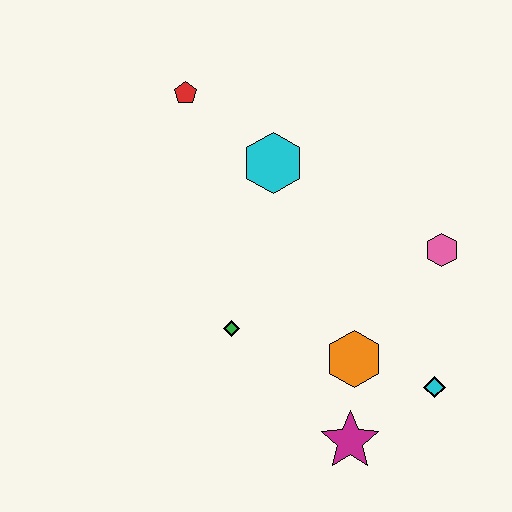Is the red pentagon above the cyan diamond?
Yes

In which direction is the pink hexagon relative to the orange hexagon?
The pink hexagon is above the orange hexagon.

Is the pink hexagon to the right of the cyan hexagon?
Yes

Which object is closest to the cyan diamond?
The orange hexagon is closest to the cyan diamond.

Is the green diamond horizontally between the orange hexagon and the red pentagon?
Yes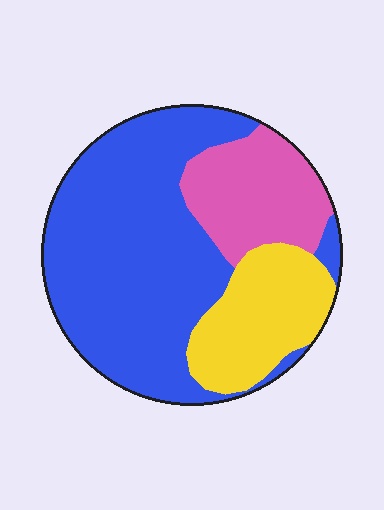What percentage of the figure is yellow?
Yellow covers 20% of the figure.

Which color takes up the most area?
Blue, at roughly 60%.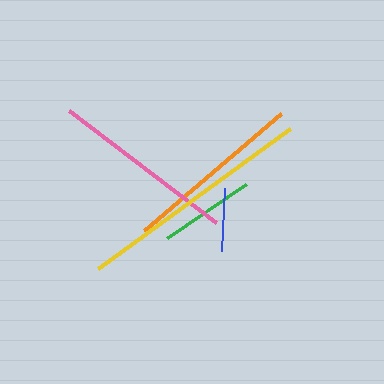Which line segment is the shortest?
The blue line is the shortest at approximately 63 pixels.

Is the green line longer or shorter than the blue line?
The green line is longer than the blue line.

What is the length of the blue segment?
The blue segment is approximately 63 pixels long.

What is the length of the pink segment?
The pink segment is approximately 185 pixels long.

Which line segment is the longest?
The yellow line is the longest at approximately 238 pixels.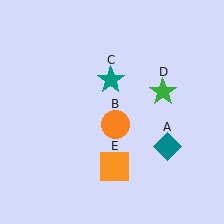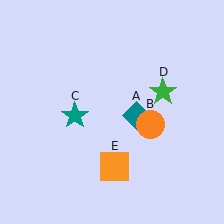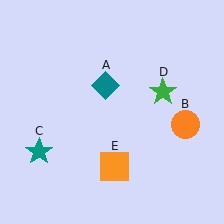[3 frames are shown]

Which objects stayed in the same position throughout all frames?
Green star (object D) and orange square (object E) remained stationary.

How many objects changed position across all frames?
3 objects changed position: teal diamond (object A), orange circle (object B), teal star (object C).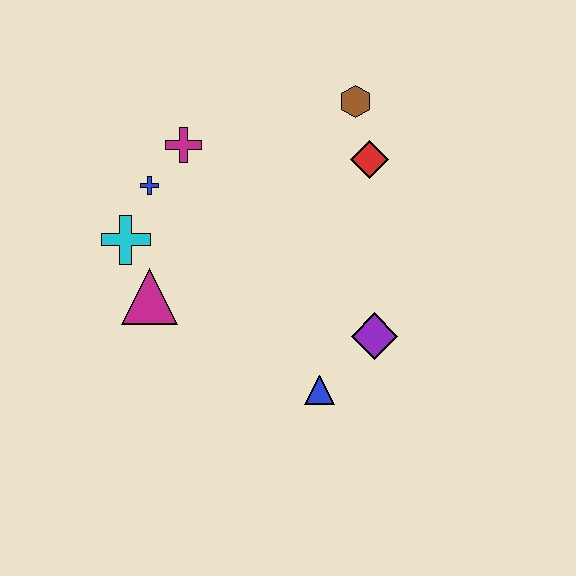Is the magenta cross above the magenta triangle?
Yes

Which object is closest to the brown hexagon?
The red diamond is closest to the brown hexagon.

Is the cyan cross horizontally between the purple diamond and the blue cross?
No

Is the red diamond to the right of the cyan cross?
Yes